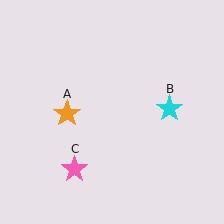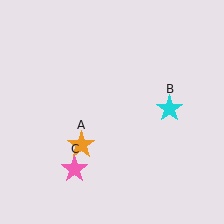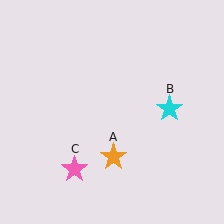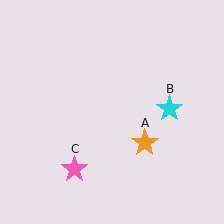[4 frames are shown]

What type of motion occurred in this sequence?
The orange star (object A) rotated counterclockwise around the center of the scene.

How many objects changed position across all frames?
1 object changed position: orange star (object A).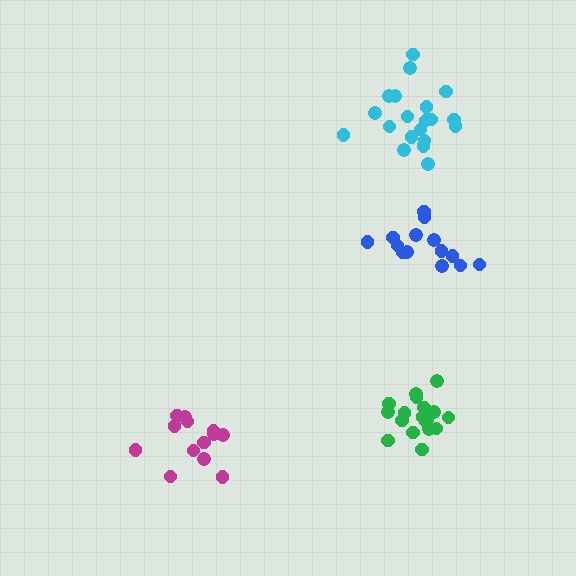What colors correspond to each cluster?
The clusters are colored: blue, magenta, green, cyan.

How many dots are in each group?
Group 1: 14 dots, Group 2: 14 dots, Group 3: 18 dots, Group 4: 20 dots (66 total).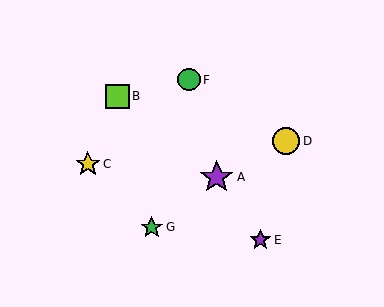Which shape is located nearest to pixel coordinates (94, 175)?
The yellow star (labeled C) at (88, 164) is nearest to that location.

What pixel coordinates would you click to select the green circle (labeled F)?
Click at (189, 80) to select the green circle F.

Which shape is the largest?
The purple star (labeled A) is the largest.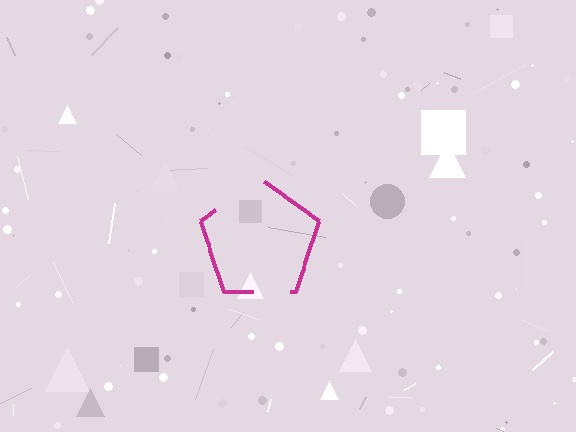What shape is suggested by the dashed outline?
The dashed outline suggests a pentagon.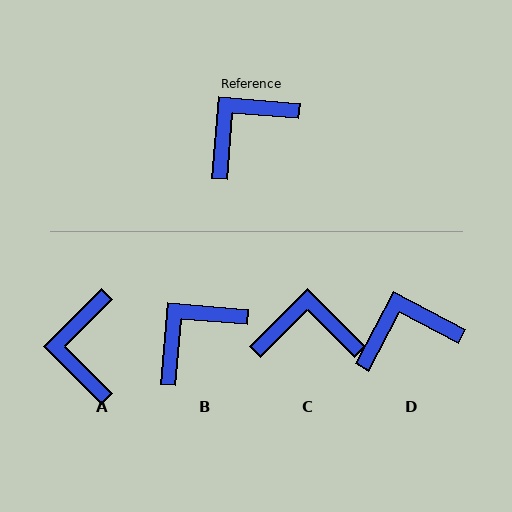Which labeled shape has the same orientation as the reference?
B.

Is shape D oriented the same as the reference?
No, it is off by about 23 degrees.